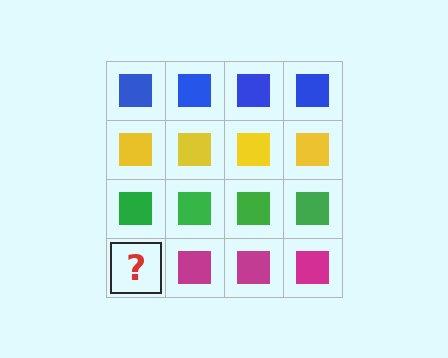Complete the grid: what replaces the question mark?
The question mark should be replaced with a magenta square.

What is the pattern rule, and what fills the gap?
The rule is that each row has a consistent color. The gap should be filled with a magenta square.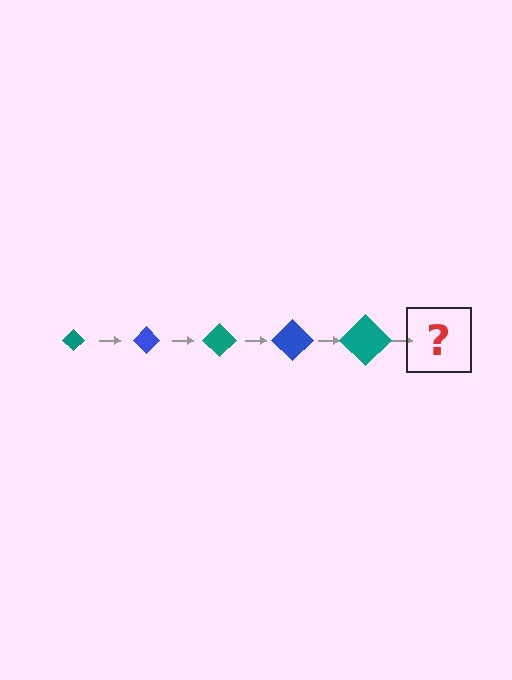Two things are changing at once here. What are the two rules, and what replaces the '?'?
The two rules are that the diamond grows larger each step and the color cycles through teal and blue. The '?' should be a blue diamond, larger than the previous one.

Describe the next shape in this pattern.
It should be a blue diamond, larger than the previous one.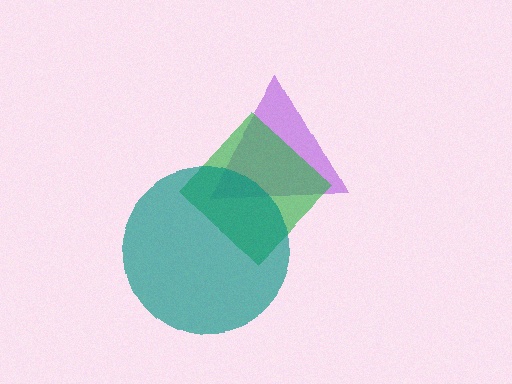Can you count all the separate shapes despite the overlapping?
Yes, there are 3 separate shapes.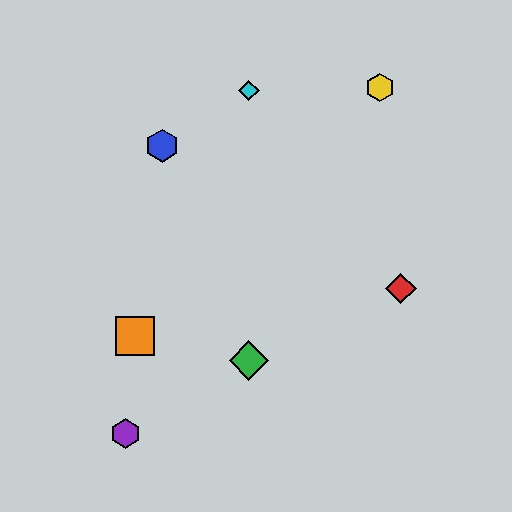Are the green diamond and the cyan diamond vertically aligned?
Yes, both are at x≈249.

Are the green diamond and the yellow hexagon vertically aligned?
No, the green diamond is at x≈249 and the yellow hexagon is at x≈380.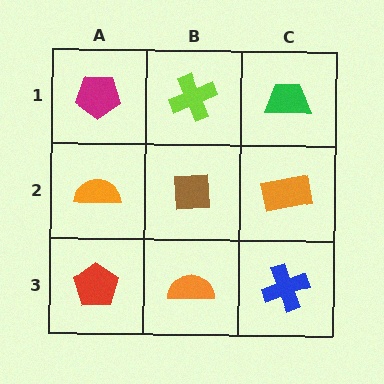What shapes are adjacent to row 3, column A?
An orange semicircle (row 2, column A), an orange semicircle (row 3, column B).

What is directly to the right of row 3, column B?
A blue cross.